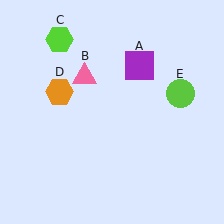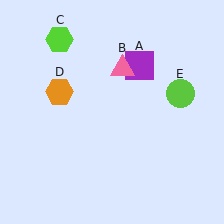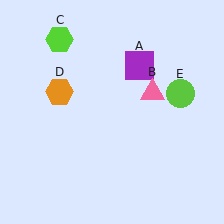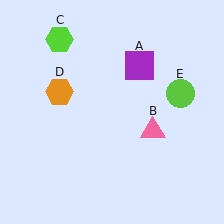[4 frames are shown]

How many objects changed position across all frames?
1 object changed position: pink triangle (object B).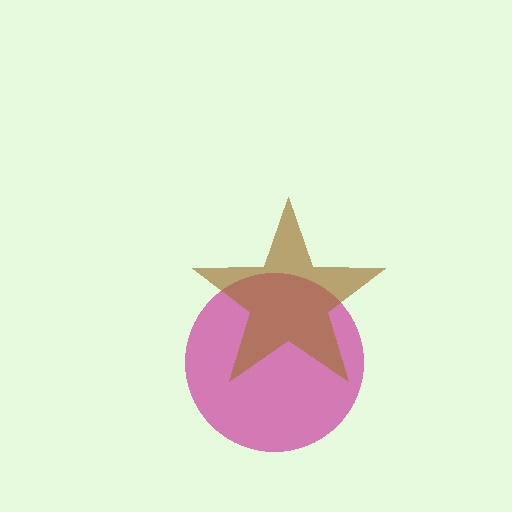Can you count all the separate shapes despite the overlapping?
Yes, there are 2 separate shapes.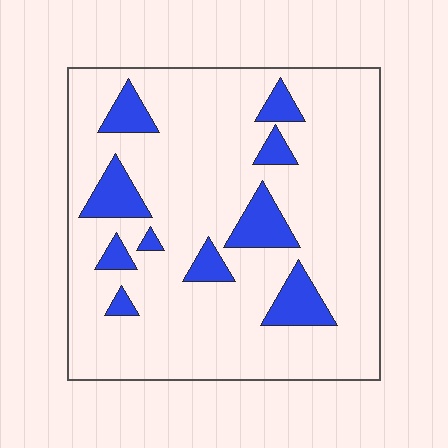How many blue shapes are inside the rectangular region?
10.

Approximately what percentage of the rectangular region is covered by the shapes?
Approximately 15%.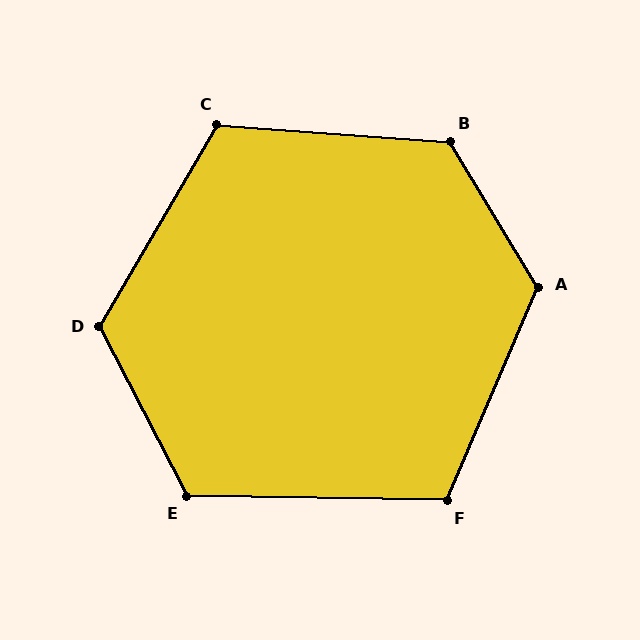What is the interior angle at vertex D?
Approximately 123 degrees (obtuse).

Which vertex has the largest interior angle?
A, at approximately 126 degrees.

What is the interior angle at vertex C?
Approximately 116 degrees (obtuse).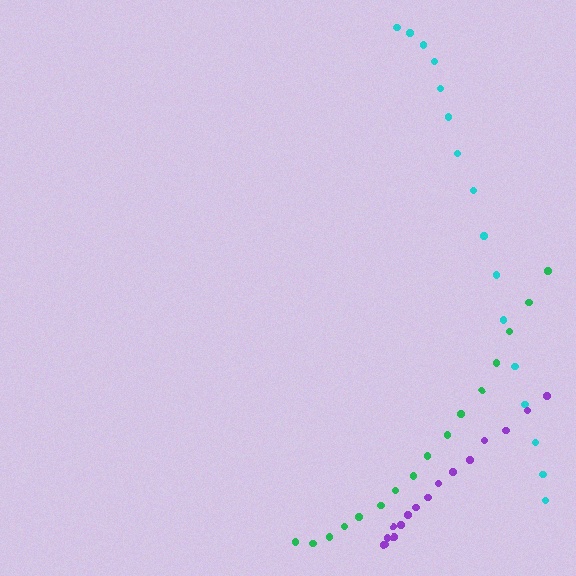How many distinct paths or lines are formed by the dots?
There are 3 distinct paths.